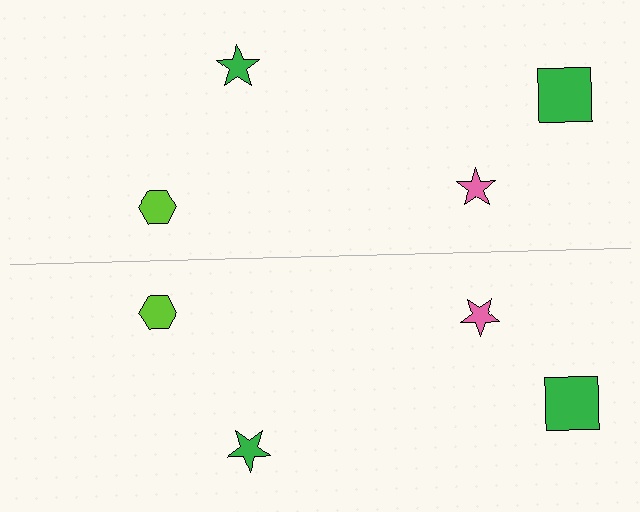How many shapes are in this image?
There are 8 shapes in this image.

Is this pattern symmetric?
Yes, this pattern has bilateral (reflection) symmetry.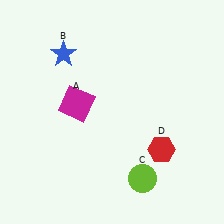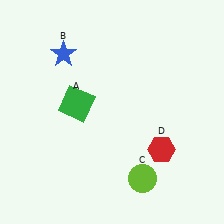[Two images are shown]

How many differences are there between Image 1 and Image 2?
There is 1 difference between the two images.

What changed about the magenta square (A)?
In Image 1, A is magenta. In Image 2, it changed to green.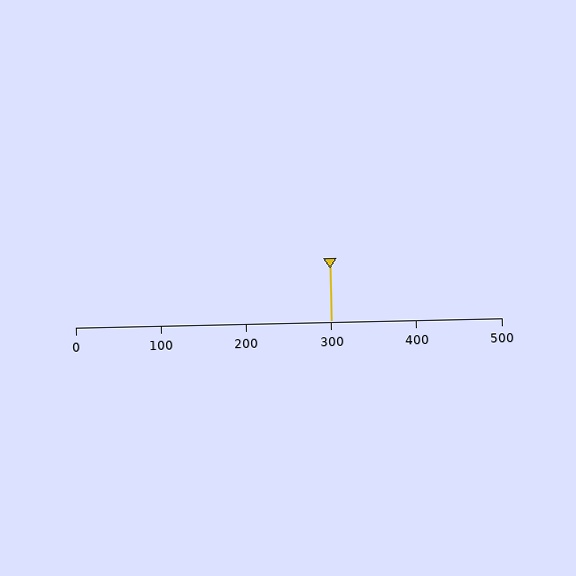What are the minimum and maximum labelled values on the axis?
The axis runs from 0 to 500.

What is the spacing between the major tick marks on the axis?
The major ticks are spaced 100 apart.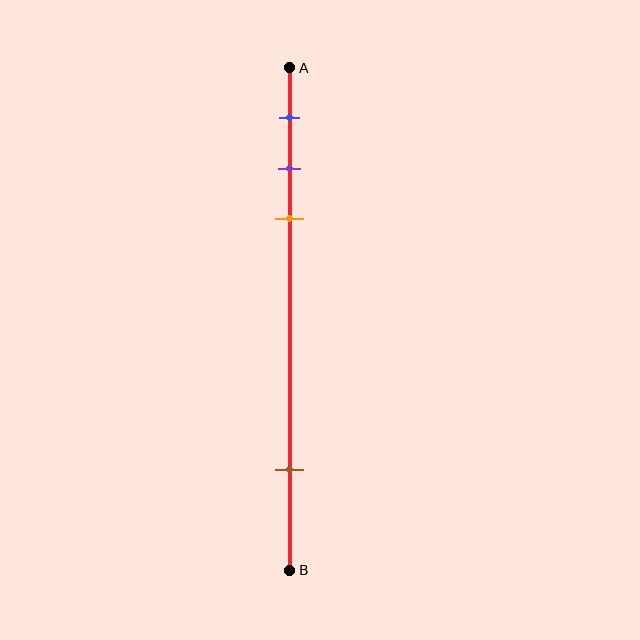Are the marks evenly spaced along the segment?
No, the marks are not evenly spaced.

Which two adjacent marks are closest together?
The purple and orange marks are the closest adjacent pair.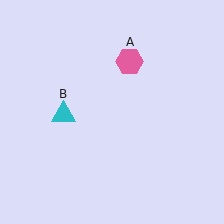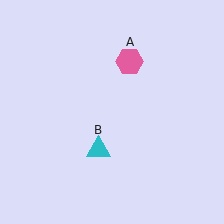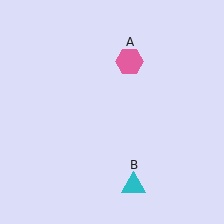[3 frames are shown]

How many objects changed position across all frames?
1 object changed position: cyan triangle (object B).